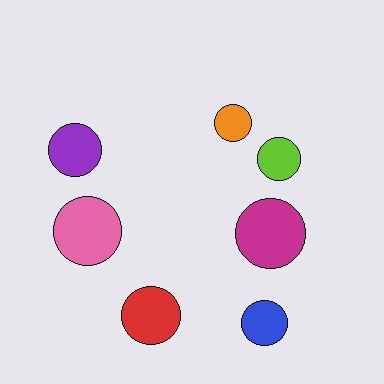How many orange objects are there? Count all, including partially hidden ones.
There is 1 orange object.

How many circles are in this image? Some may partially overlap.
There are 7 circles.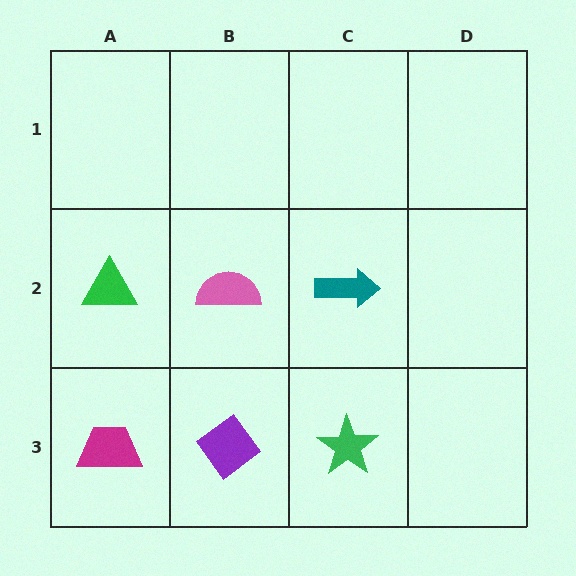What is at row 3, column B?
A purple diamond.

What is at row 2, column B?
A pink semicircle.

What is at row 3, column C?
A green star.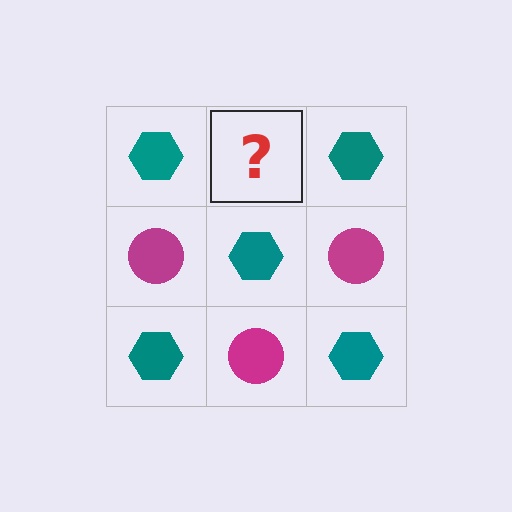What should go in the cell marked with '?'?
The missing cell should contain a magenta circle.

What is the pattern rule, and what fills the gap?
The rule is that it alternates teal hexagon and magenta circle in a checkerboard pattern. The gap should be filled with a magenta circle.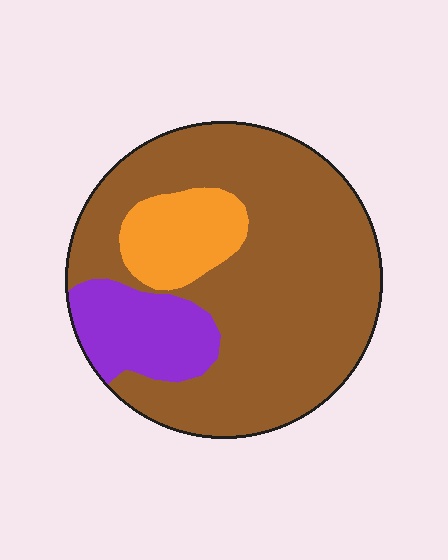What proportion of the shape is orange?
Orange covers 13% of the shape.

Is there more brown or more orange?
Brown.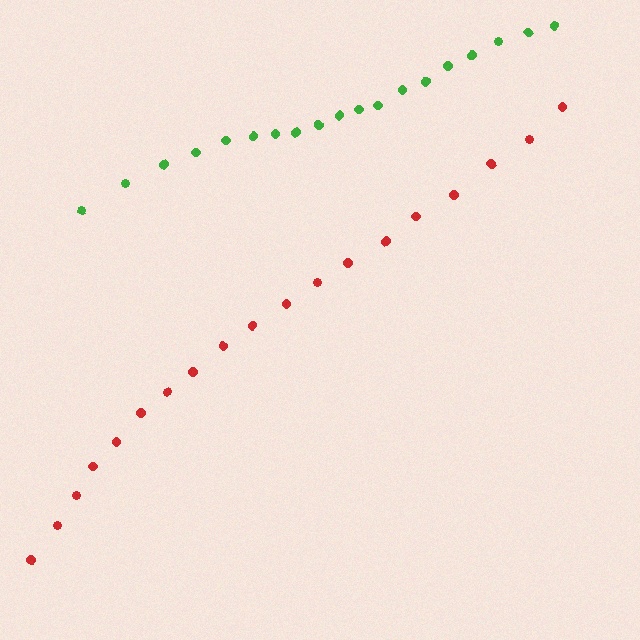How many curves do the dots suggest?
There are 2 distinct paths.